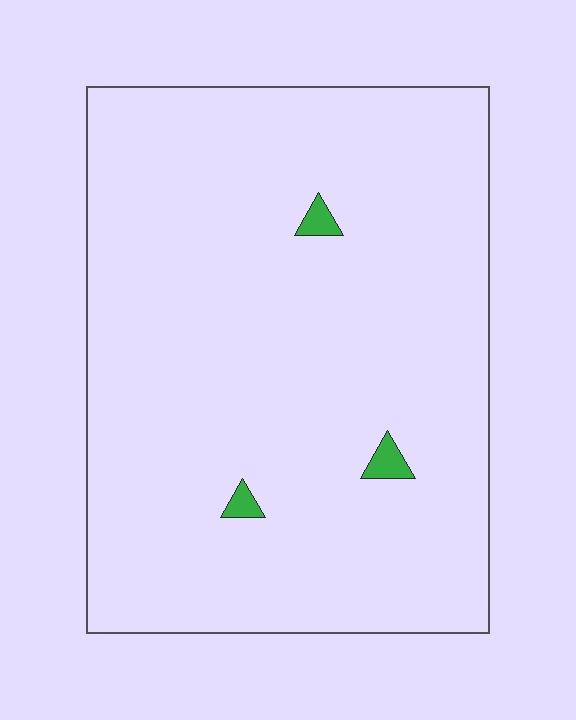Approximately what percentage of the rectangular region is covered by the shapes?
Approximately 0%.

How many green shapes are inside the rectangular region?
3.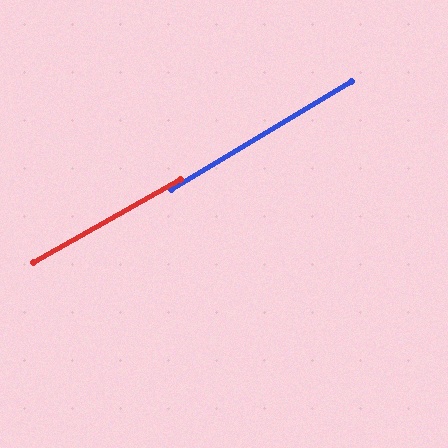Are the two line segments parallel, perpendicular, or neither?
Parallel — their directions differ by only 1.4°.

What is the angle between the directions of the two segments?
Approximately 1 degree.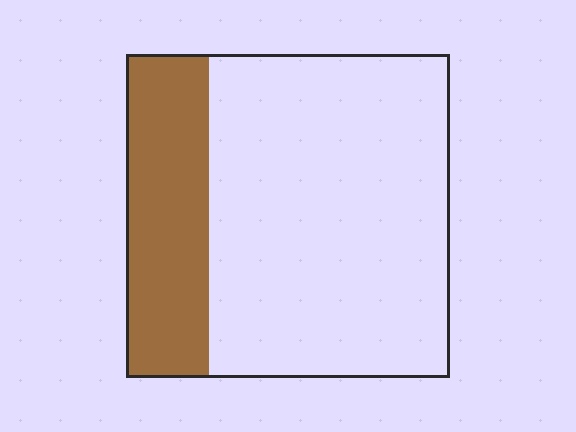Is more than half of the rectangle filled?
No.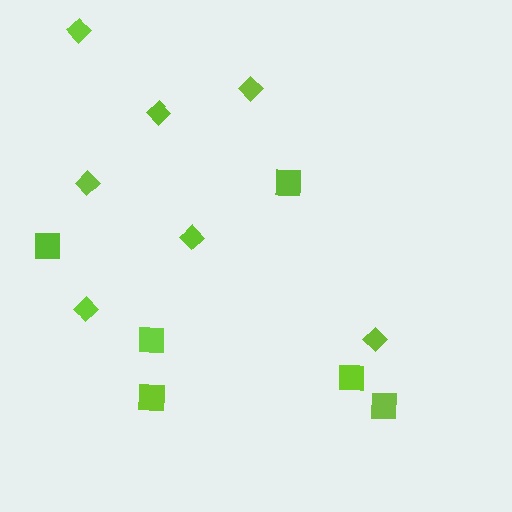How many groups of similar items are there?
There are 2 groups: one group of diamonds (7) and one group of squares (6).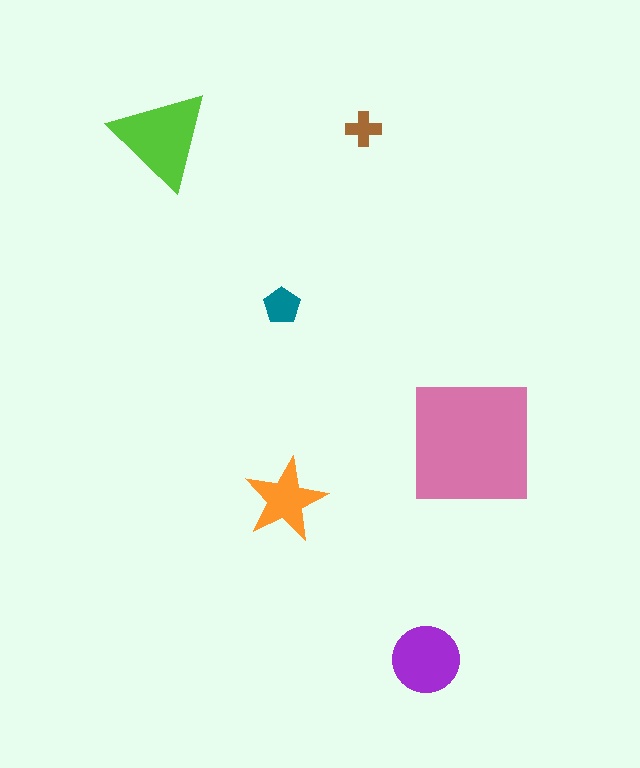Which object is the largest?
The pink square.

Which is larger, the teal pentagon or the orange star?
The orange star.